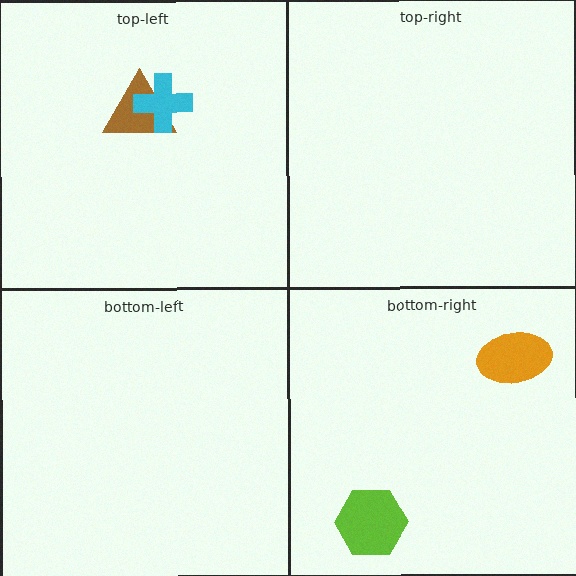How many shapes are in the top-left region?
2.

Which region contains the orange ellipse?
The bottom-right region.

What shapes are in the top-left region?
The brown triangle, the cyan cross.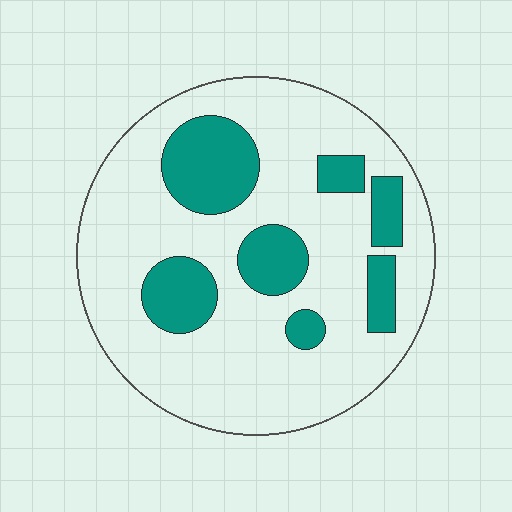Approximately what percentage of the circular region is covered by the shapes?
Approximately 25%.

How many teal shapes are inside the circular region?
7.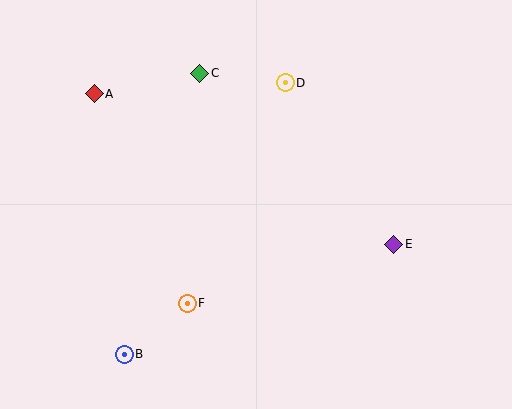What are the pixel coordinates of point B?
Point B is at (124, 354).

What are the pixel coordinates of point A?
Point A is at (94, 94).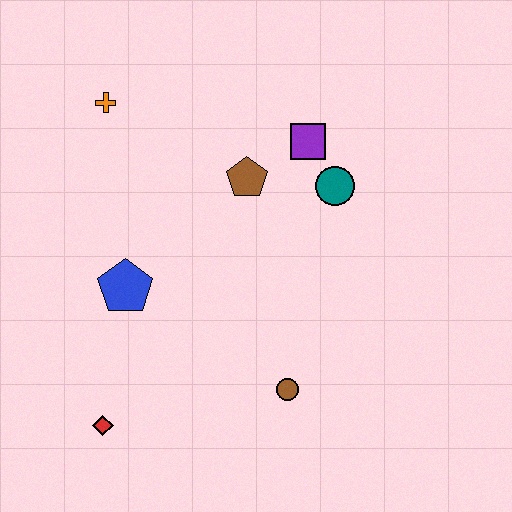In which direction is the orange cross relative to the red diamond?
The orange cross is above the red diamond.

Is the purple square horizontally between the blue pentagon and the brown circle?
No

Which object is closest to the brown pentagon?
The purple square is closest to the brown pentagon.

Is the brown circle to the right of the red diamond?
Yes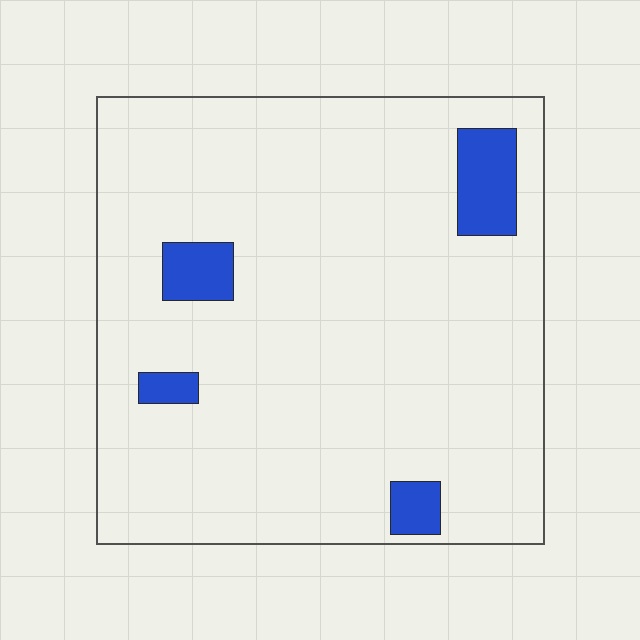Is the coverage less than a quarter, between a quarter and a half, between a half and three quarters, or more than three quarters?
Less than a quarter.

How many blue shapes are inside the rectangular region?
4.